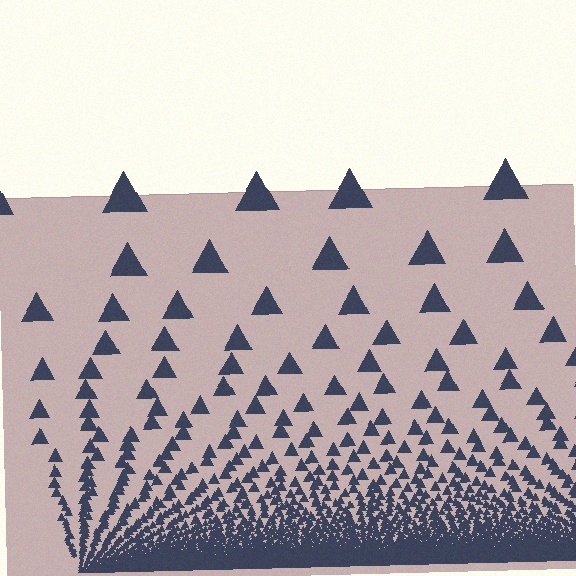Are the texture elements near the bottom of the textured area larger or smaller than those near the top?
Smaller. The gradient is inverted — elements near the bottom are smaller and denser.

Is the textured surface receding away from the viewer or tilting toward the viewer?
The surface appears to tilt toward the viewer. Texture elements get larger and sparser toward the top.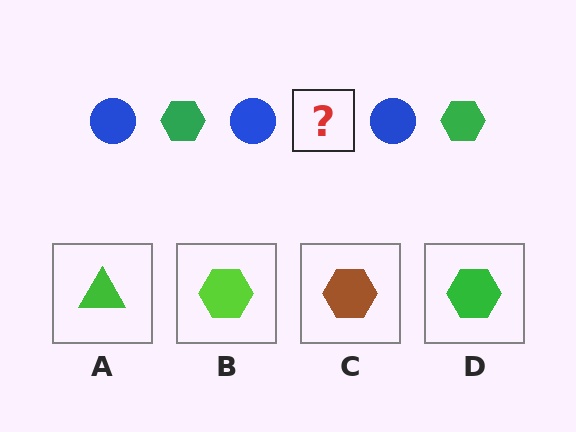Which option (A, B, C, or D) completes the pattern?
D.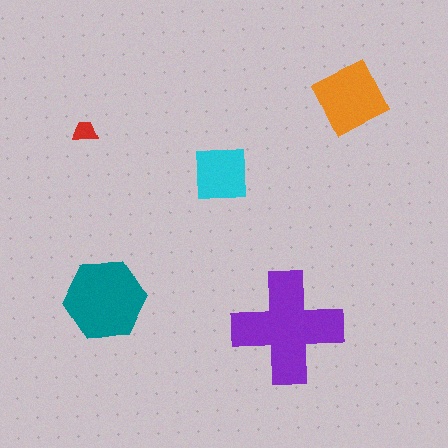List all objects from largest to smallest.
The purple cross, the teal hexagon, the orange diamond, the cyan square, the red trapezoid.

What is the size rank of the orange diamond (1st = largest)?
3rd.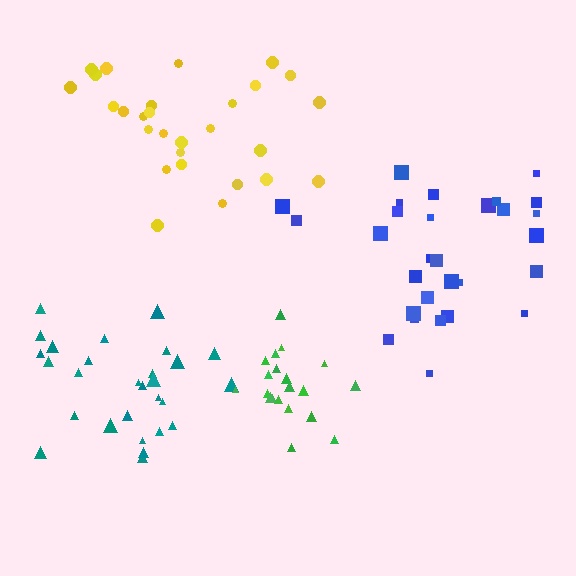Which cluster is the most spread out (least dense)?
Blue.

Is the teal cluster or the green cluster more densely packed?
Green.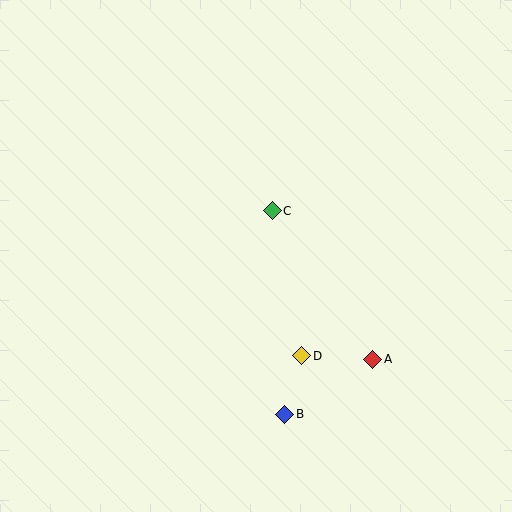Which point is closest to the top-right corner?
Point C is closest to the top-right corner.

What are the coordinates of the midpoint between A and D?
The midpoint between A and D is at (337, 358).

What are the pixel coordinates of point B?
Point B is at (285, 414).